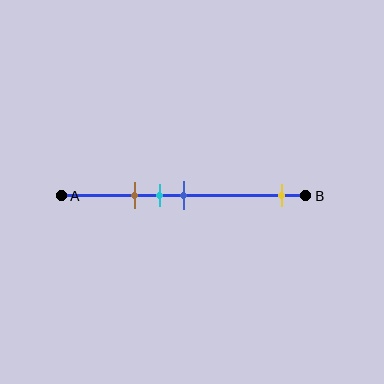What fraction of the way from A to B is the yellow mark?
The yellow mark is approximately 90% (0.9) of the way from A to B.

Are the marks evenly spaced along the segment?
No, the marks are not evenly spaced.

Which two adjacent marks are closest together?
The cyan and blue marks are the closest adjacent pair.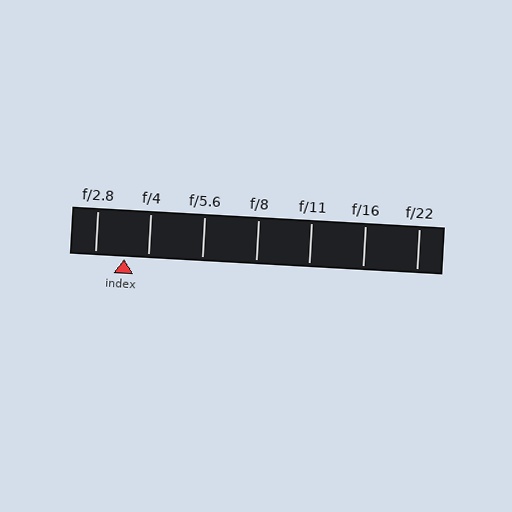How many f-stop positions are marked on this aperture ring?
There are 7 f-stop positions marked.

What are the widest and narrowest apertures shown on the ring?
The widest aperture shown is f/2.8 and the narrowest is f/22.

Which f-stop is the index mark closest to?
The index mark is closest to f/4.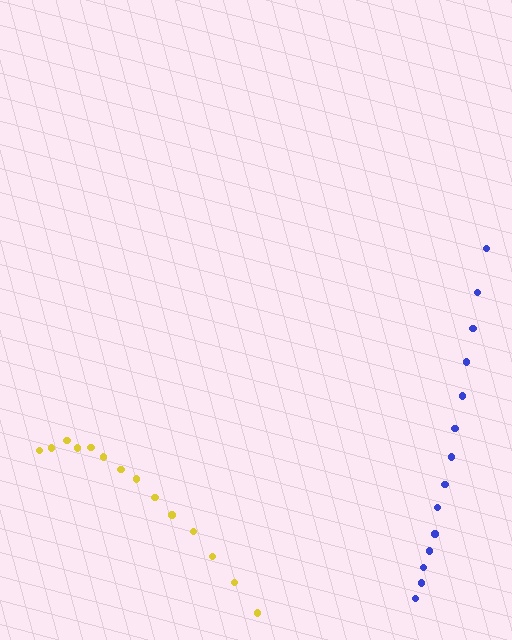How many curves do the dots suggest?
There are 2 distinct paths.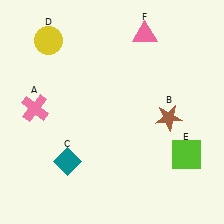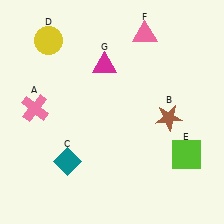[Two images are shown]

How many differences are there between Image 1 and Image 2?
There is 1 difference between the two images.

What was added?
A magenta triangle (G) was added in Image 2.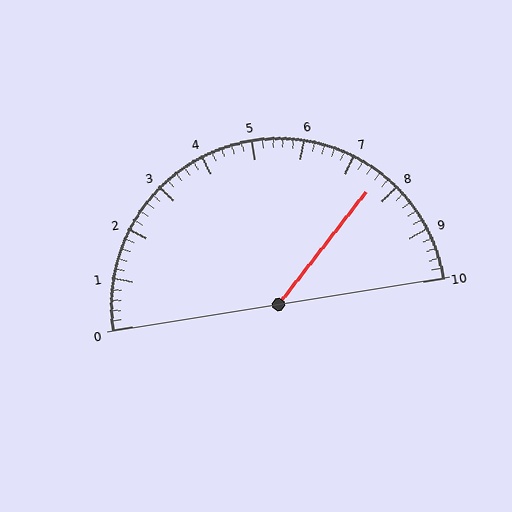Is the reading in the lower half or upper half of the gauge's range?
The reading is in the upper half of the range (0 to 10).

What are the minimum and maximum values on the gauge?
The gauge ranges from 0 to 10.